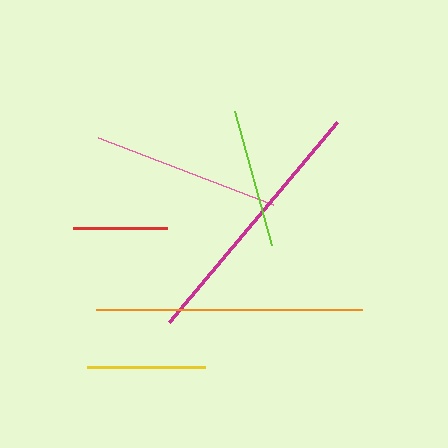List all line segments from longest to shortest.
From longest to shortest: orange, magenta, pink, lime, yellow, red.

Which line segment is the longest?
The orange line is the longest at approximately 266 pixels.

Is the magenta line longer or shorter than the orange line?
The orange line is longer than the magenta line.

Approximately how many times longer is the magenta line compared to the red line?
The magenta line is approximately 2.8 times the length of the red line.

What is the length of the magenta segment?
The magenta segment is approximately 262 pixels long.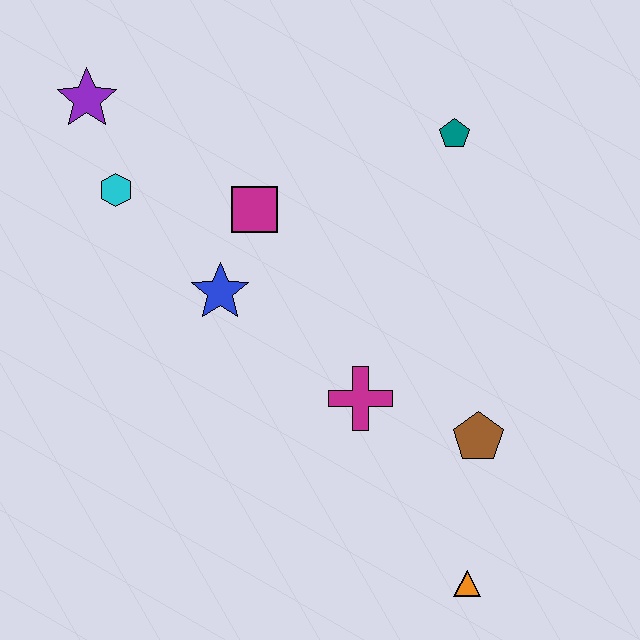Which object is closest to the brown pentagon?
The magenta cross is closest to the brown pentagon.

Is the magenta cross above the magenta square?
No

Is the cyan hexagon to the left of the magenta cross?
Yes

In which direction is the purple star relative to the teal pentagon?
The purple star is to the left of the teal pentagon.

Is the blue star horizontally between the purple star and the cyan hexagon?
No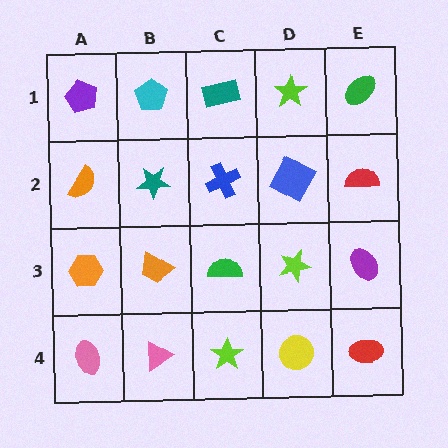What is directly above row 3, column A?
An orange semicircle.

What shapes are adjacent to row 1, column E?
A red semicircle (row 2, column E), a lime star (row 1, column D).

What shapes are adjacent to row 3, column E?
A red semicircle (row 2, column E), a red ellipse (row 4, column E), a lime star (row 3, column D).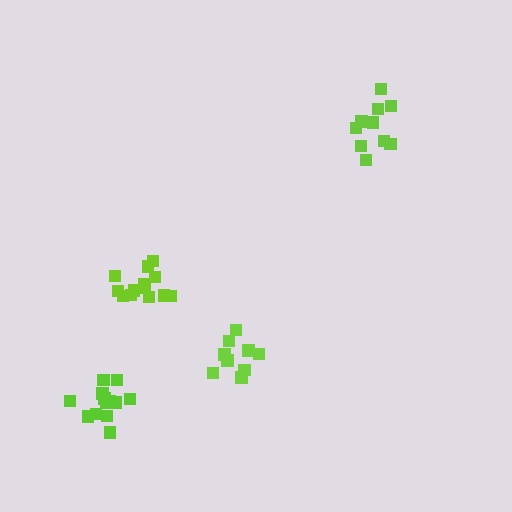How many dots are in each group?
Group 1: 13 dots, Group 2: 9 dots, Group 3: 13 dots, Group 4: 10 dots (45 total).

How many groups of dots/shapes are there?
There are 4 groups.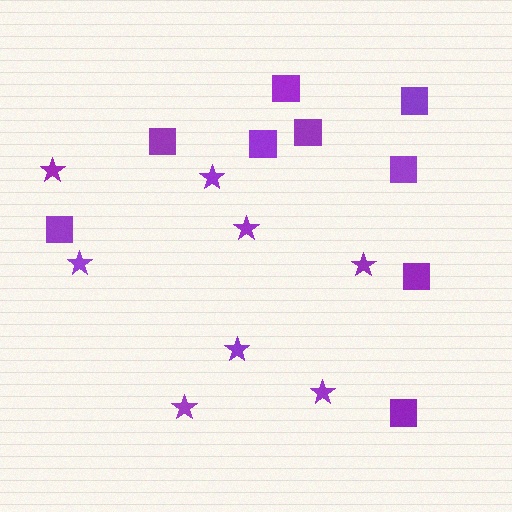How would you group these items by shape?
There are 2 groups: one group of stars (8) and one group of squares (9).